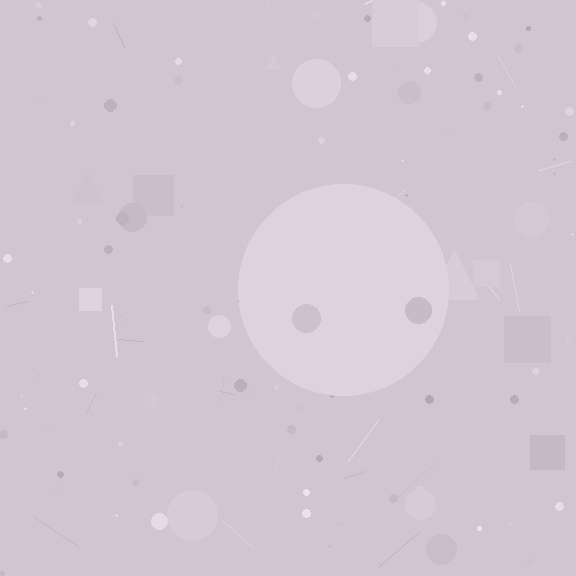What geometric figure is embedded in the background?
A circle is embedded in the background.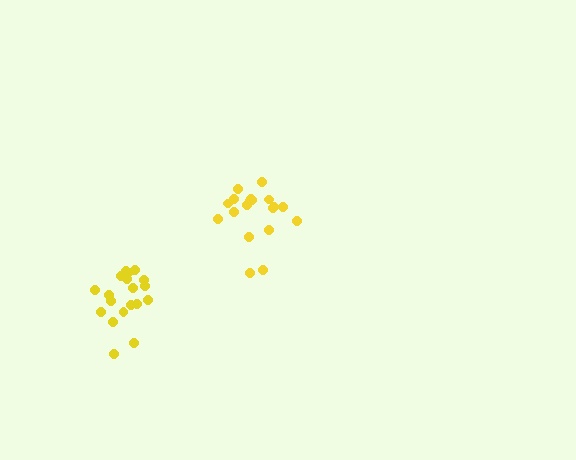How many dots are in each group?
Group 1: 19 dots, Group 2: 19 dots (38 total).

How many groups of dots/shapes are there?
There are 2 groups.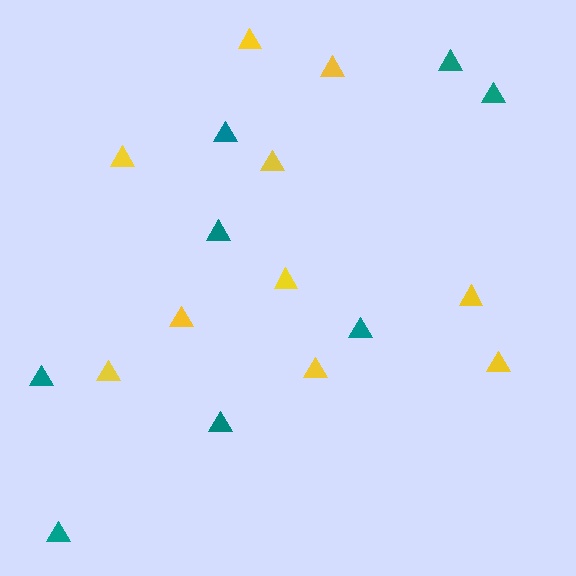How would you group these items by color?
There are 2 groups: one group of yellow triangles (10) and one group of teal triangles (8).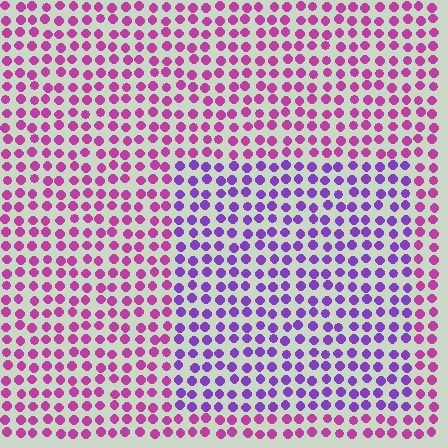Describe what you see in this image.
The image is filled with small magenta elements in a uniform arrangement. A rectangle-shaped region is visible where the elements are tinted to a slightly different hue, forming a subtle color boundary.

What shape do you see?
I see a rectangle.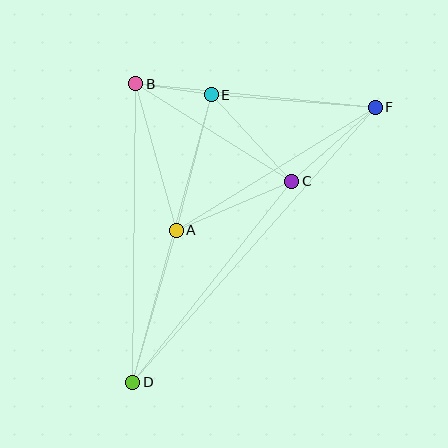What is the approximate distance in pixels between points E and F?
The distance between E and F is approximately 164 pixels.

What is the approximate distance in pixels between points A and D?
The distance between A and D is approximately 158 pixels.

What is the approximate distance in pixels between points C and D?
The distance between C and D is approximately 256 pixels.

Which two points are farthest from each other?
Points D and F are farthest from each other.